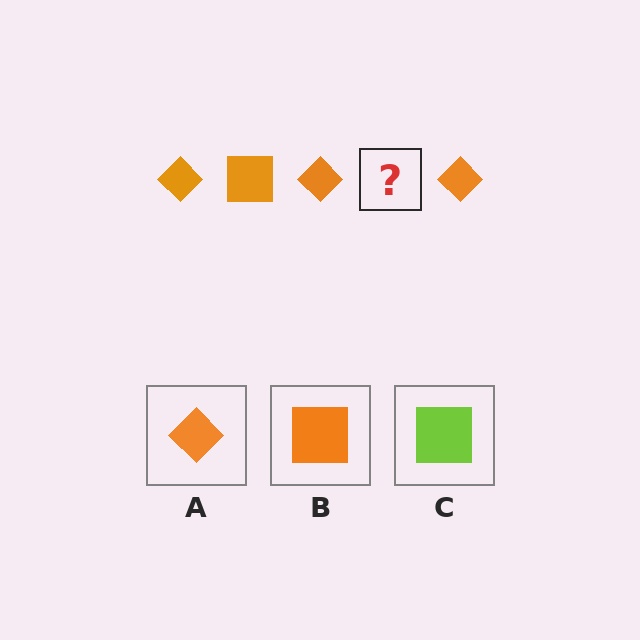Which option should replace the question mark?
Option B.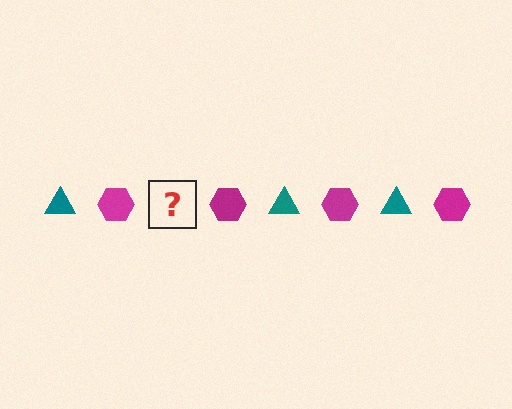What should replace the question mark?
The question mark should be replaced with a teal triangle.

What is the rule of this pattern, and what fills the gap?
The rule is that the pattern alternates between teal triangle and magenta hexagon. The gap should be filled with a teal triangle.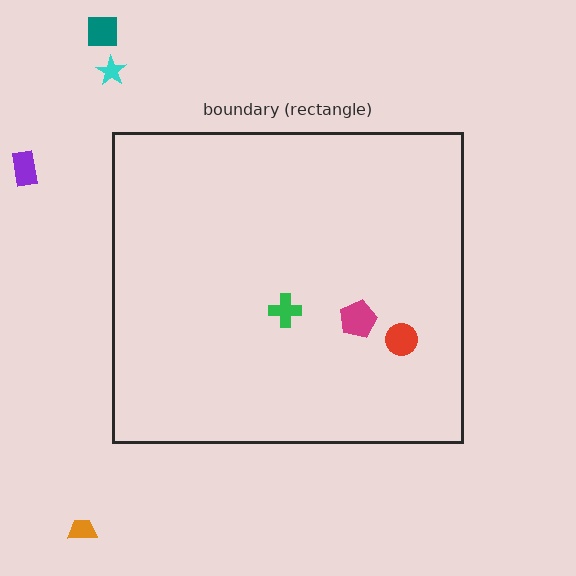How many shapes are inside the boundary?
3 inside, 4 outside.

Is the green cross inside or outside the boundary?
Inside.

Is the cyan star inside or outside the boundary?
Outside.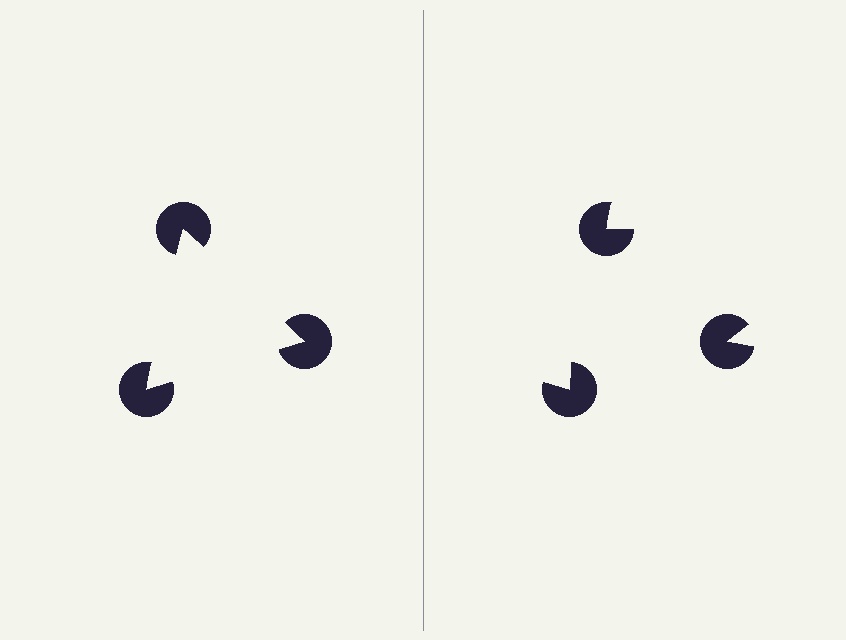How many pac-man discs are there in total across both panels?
6 — 3 on each side.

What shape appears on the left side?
An illusory triangle.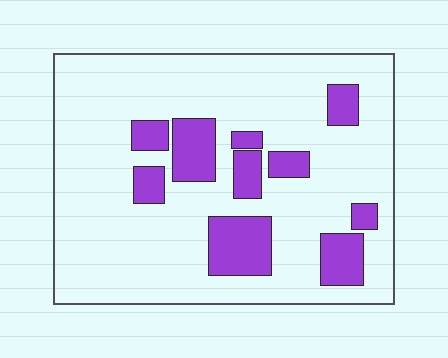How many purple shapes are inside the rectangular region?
10.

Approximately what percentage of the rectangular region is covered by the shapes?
Approximately 20%.